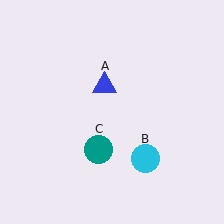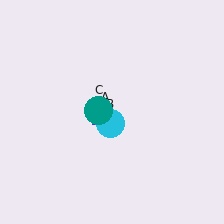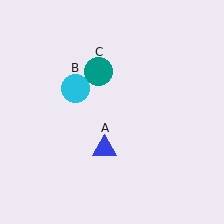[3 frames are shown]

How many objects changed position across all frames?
3 objects changed position: blue triangle (object A), cyan circle (object B), teal circle (object C).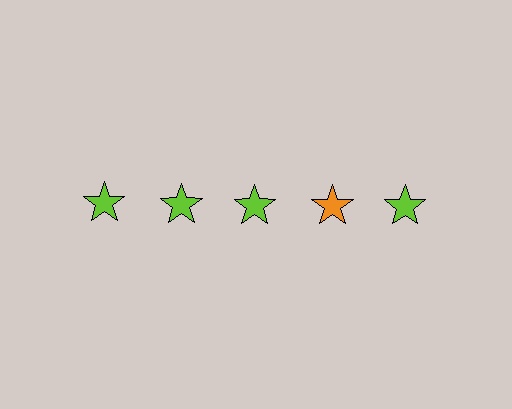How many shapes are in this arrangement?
There are 5 shapes arranged in a grid pattern.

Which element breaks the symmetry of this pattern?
The orange star in the top row, second from right column breaks the symmetry. All other shapes are lime stars.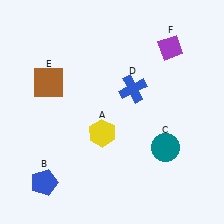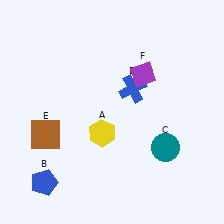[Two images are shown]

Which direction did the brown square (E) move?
The brown square (E) moved down.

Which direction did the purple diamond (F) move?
The purple diamond (F) moved left.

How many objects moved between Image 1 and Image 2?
2 objects moved between the two images.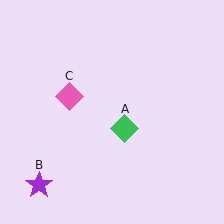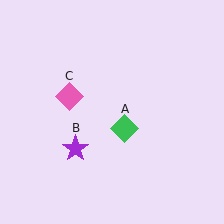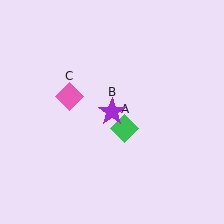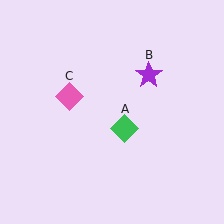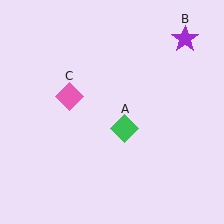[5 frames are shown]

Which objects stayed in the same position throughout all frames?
Green diamond (object A) and pink diamond (object C) remained stationary.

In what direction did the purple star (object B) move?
The purple star (object B) moved up and to the right.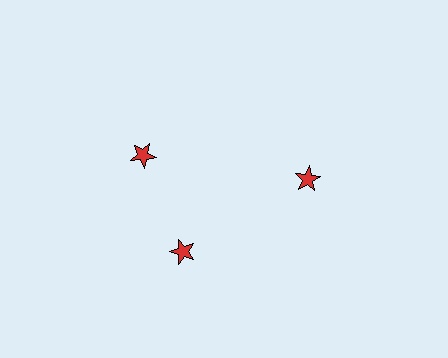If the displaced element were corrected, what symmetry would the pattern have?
It would have 3-fold rotational symmetry — the pattern would map onto itself every 120 degrees.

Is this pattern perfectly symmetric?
No. The 3 red stars are arranged in a ring, but one element near the 11 o'clock position is rotated out of alignment along the ring, breaking the 3-fold rotational symmetry.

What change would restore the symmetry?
The symmetry would be restored by rotating it back into even spacing with its neighbors so that all 3 stars sit at equal angles and equal distance from the center.